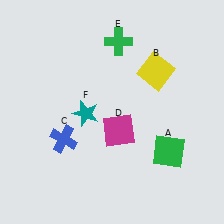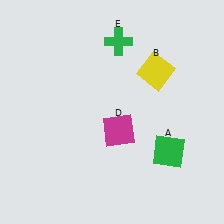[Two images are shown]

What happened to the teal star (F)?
The teal star (F) was removed in Image 2. It was in the bottom-left area of Image 1.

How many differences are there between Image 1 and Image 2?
There are 2 differences between the two images.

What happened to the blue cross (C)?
The blue cross (C) was removed in Image 2. It was in the bottom-left area of Image 1.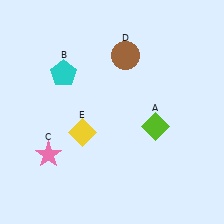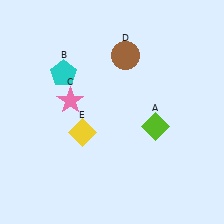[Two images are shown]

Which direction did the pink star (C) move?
The pink star (C) moved up.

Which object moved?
The pink star (C) moved up.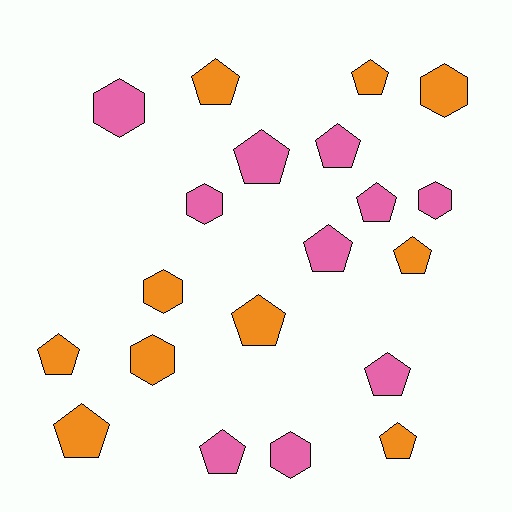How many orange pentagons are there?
There are 7 orange pentagons.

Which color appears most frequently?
Pink, with 10 objects.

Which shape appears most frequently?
Pentagon, with 13 objects.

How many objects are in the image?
There are 20 objects.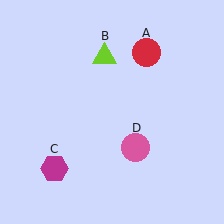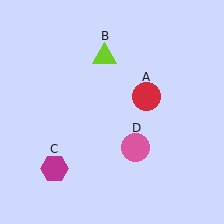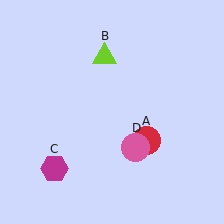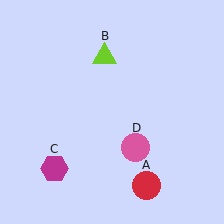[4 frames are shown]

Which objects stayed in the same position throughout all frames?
Lime triangle (object B) and magenta hexagon (object C) and pink circle (object D) remained stationary.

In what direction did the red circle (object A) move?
The red circle (object A) moved down.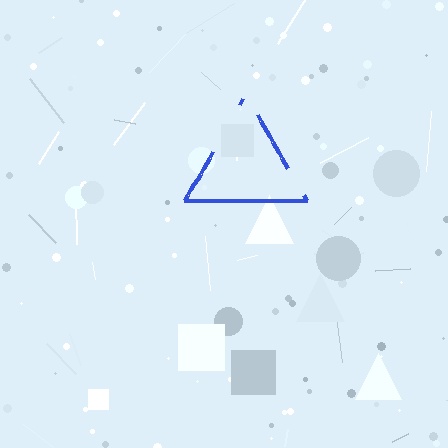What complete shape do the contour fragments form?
The contour fragments form a triangle.